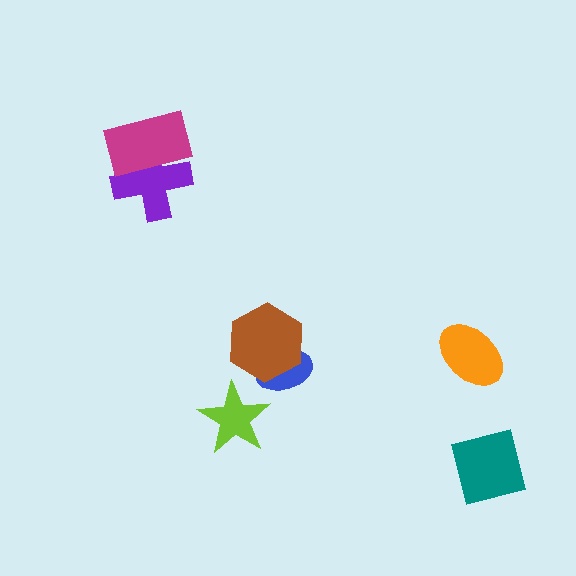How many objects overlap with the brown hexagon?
1 object overlaps with the brown hexagon.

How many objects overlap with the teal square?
0 objects overlap with the teal square.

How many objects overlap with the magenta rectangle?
1 object overlaps with the magenta rectangle.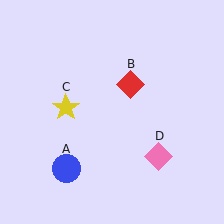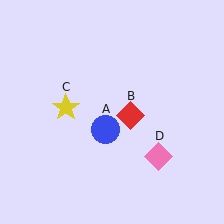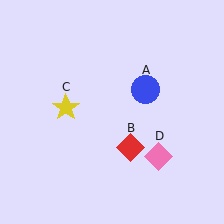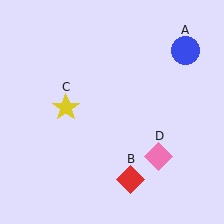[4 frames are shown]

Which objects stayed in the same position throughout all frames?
Yellow star (object C) and pink diamond (object D) remained stationary.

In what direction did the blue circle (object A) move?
The blue circle (object A) moved up and to the right.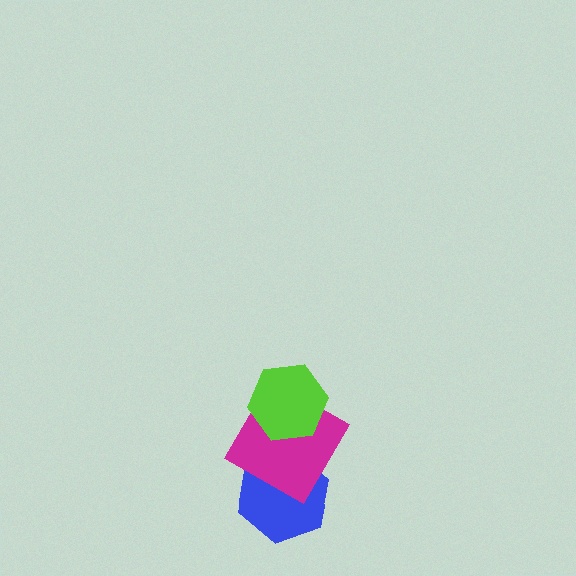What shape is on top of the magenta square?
The lime hexagon is on top of the magenta square.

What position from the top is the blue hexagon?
The blue hexagon is 3rd from the top.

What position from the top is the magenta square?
The magenta square is 2nd from the top.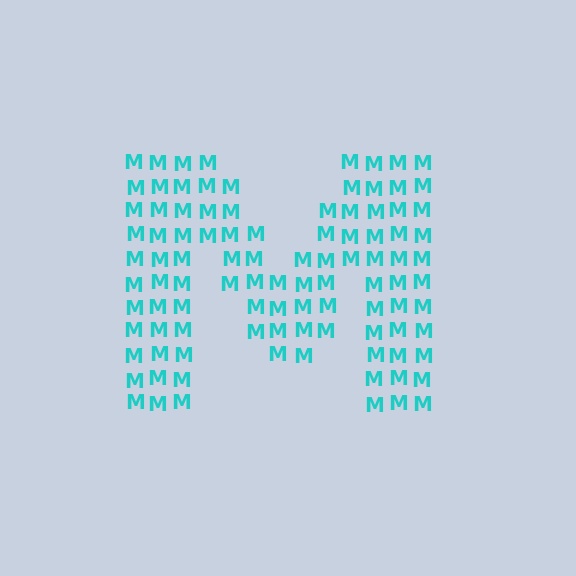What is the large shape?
The large shape is the letter M.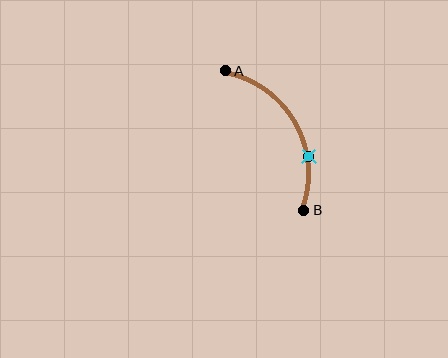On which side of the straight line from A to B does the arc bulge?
The arc bulges to the right of the straight line connecting A and B.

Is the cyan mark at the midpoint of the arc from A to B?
No. The cyan mark lies on the arc but is closer to endpoint B. The arc midpoint would be at the point on the curve equidistant along the arc from both A and B.